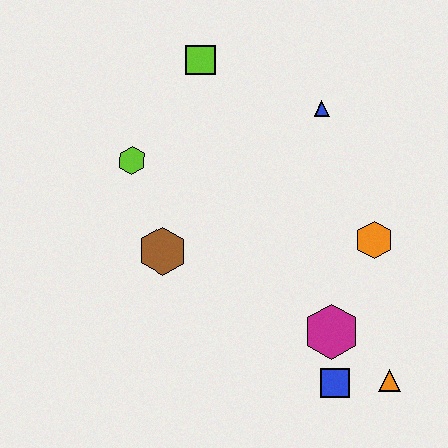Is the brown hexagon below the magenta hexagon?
No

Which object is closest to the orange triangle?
The blue square is closest to the orange triangle.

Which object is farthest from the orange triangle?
The lime square is farthest from the orange triangle.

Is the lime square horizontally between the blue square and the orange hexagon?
No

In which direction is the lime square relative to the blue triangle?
The lime square is to the left of the blue triangle.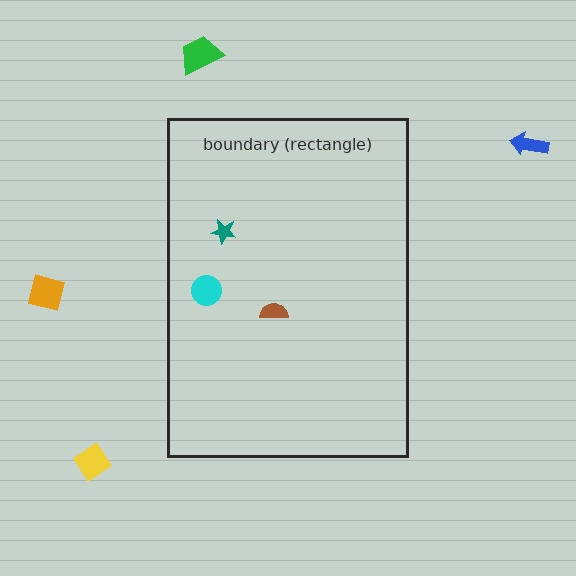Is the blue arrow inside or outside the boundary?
Outside.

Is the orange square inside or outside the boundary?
Outside.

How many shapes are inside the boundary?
3 inside, 4 outside.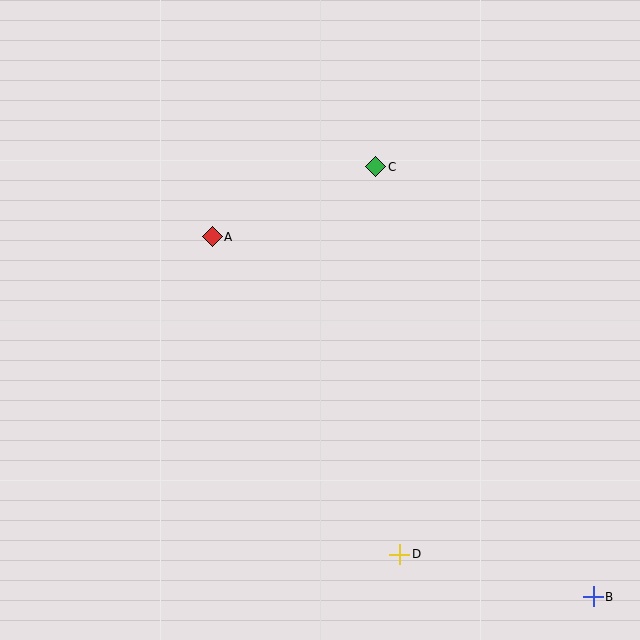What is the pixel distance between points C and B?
The distance between C and B is 482 pixels.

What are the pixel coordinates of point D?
Point D is at (400, 554).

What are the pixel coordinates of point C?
Point C is at (376, 167).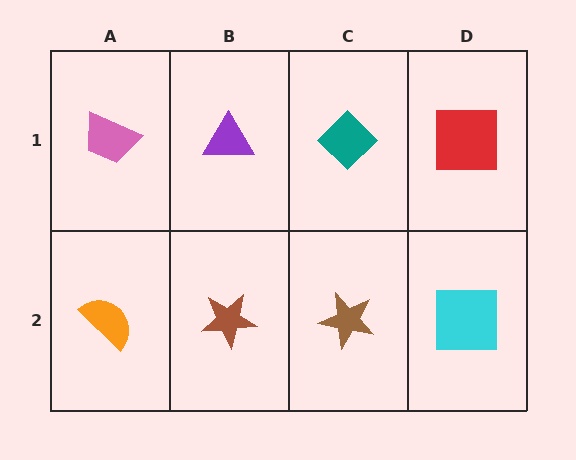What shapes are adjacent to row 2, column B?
A purple triangle (row 1, column B), an orange semicircle (row 2, column A), a brown star (row 2, column C).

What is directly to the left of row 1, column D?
A teal diamond.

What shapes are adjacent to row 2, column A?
A pink trapezoid (row 1, column A), a brown star (row 2, column B).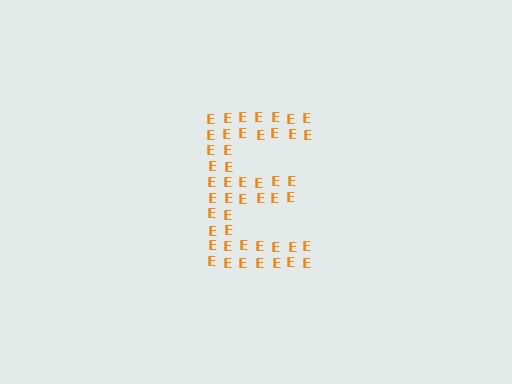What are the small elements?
The small elements are letter E's.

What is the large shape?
The large shape is the letter E.